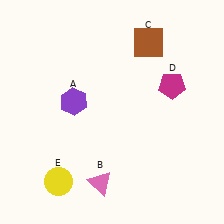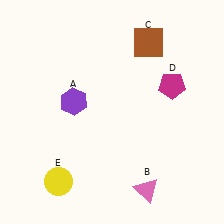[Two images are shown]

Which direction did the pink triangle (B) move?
The pink triangle (B) moved right.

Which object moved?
The pink triangle (B) moved right.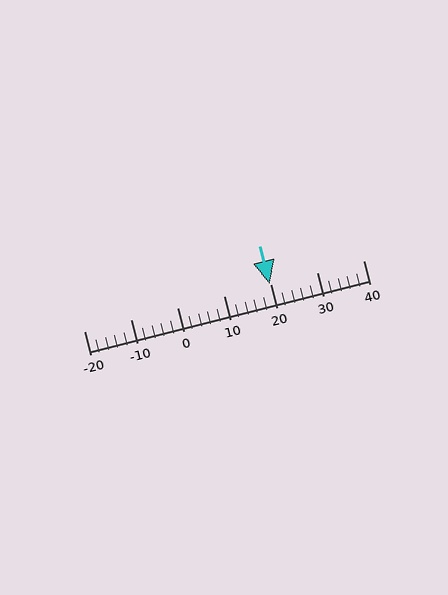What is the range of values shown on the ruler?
The ruler shows values from -20 to 40.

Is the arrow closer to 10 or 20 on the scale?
The arrow is closer to 20.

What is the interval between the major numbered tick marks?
The major tick marks are spaced 10 units apart.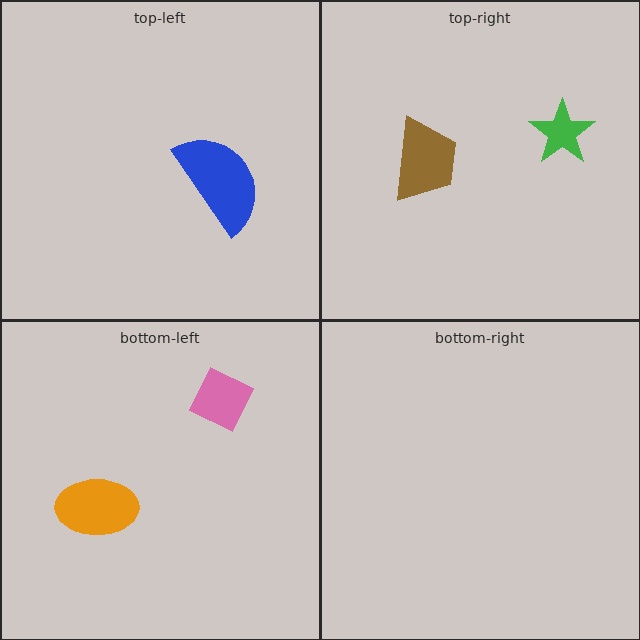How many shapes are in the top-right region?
2.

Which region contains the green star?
The top-right region.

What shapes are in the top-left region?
The blue semicircle.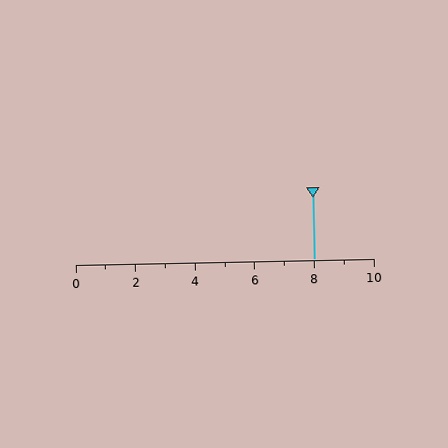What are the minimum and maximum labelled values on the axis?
The axis runs from 0 to 10.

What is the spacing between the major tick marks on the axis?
The major ticks are spaced 2 apart.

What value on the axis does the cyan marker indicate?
The marker indicates approximately 8.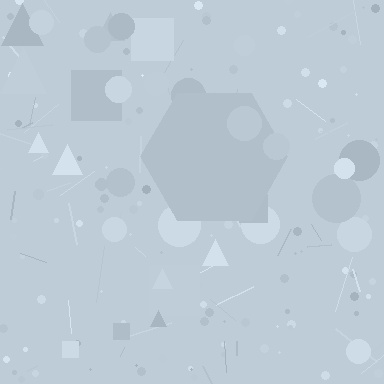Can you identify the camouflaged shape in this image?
The camouflaged shape is a hexagon.